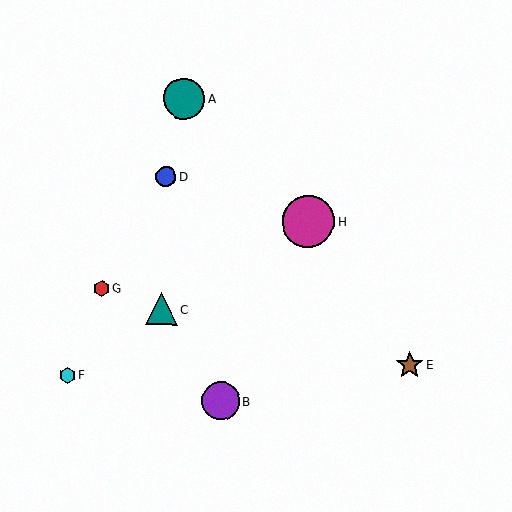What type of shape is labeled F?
Shape F is a cyan hexagon.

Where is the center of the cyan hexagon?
The center of the cyan hexagon is at (67, 375).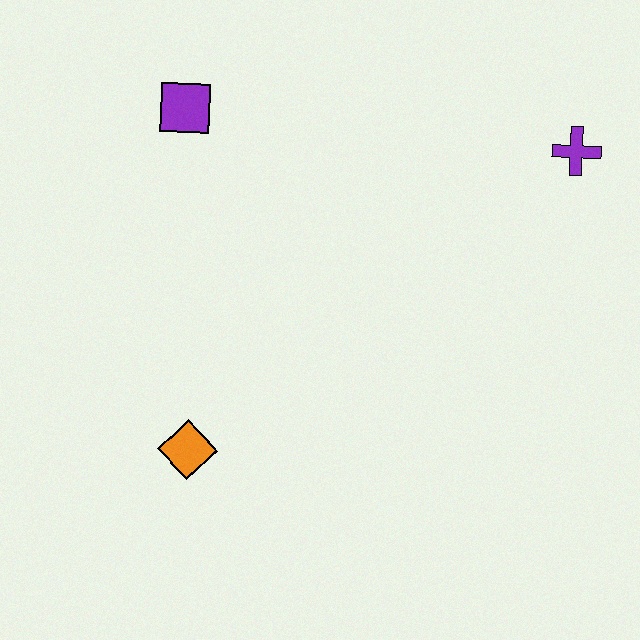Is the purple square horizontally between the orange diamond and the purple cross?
No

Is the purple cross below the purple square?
Yes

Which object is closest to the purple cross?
The purple square is closest to the purple cross.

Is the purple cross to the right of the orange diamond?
Yes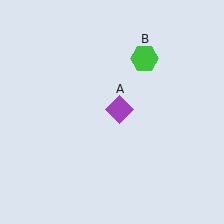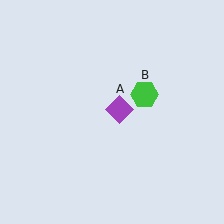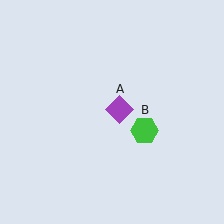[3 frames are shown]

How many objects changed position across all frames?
1 object changed position: green hexagon (object B).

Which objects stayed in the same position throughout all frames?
Purple diamond (object A) remained stationary.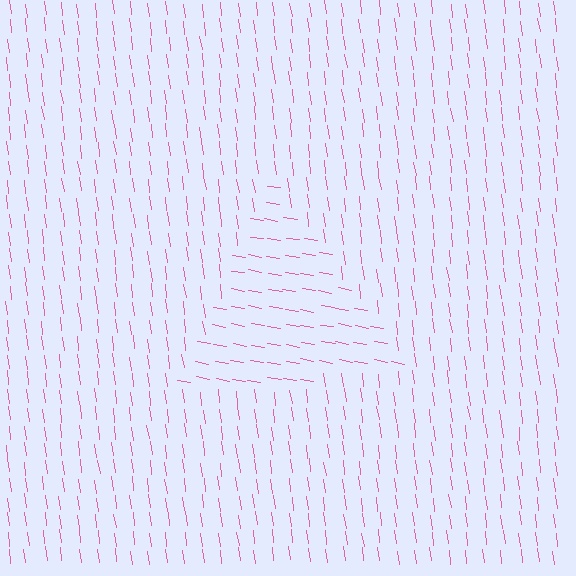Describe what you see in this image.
The image is filled with small pink line segments. A triangle region in the image has lines oriented differently from the surrounding lines, creating a visible texture boundary.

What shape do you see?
I see a triangle.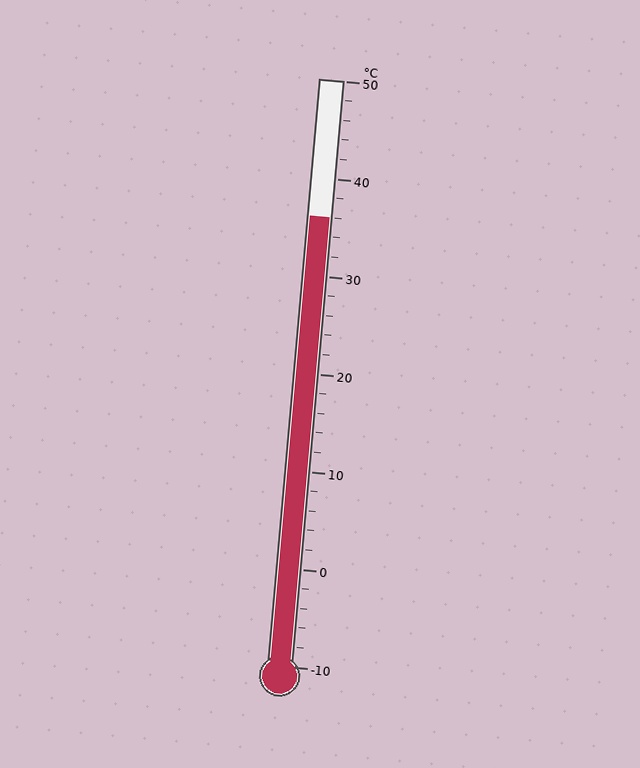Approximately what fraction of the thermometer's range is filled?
The thermometer is filled to approximately 75% of its range.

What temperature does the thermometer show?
The thermometer shows approximately 36°C.